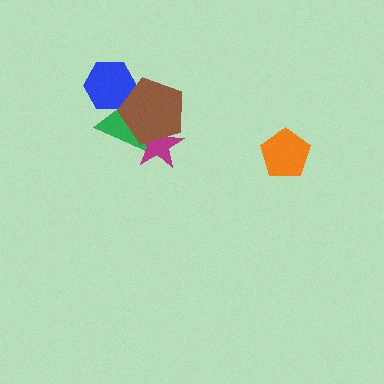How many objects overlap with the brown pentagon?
3 objects overlap with the brown pentagon.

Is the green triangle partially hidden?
Yes, it is partially covered by another shape.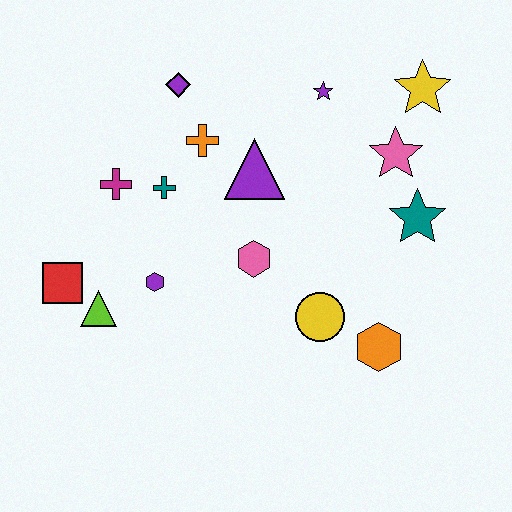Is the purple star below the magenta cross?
No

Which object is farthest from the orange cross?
The orange hexagon is farthest from the orange cross.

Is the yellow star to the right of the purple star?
Yes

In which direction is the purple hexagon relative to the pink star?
The purple hexagon is to the left of the pink star.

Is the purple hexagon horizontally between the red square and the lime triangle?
No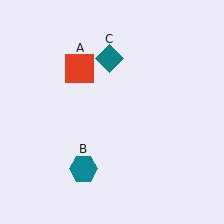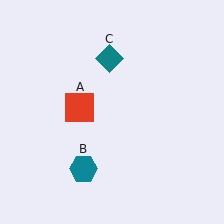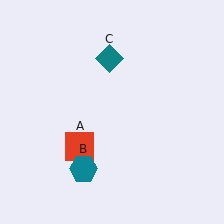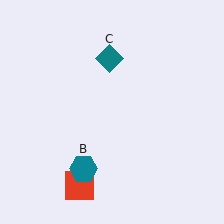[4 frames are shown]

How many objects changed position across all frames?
1 object changed position: red square (object A).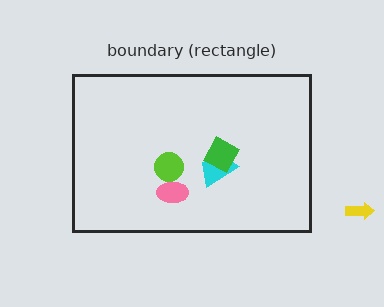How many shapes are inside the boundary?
4 inside, 1 outside.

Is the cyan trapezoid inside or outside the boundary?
Inside.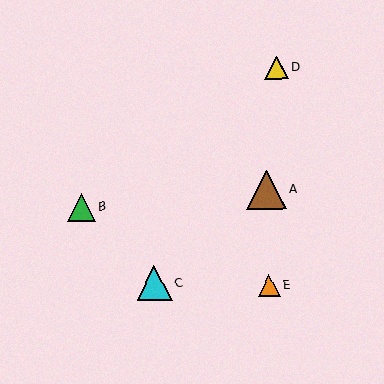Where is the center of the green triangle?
The center of the green triangle is at (82, 207).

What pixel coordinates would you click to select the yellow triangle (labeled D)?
Click at (277, 67) to select the yellow triangle D.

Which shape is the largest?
The brown triangle (labeled A) is the largest.